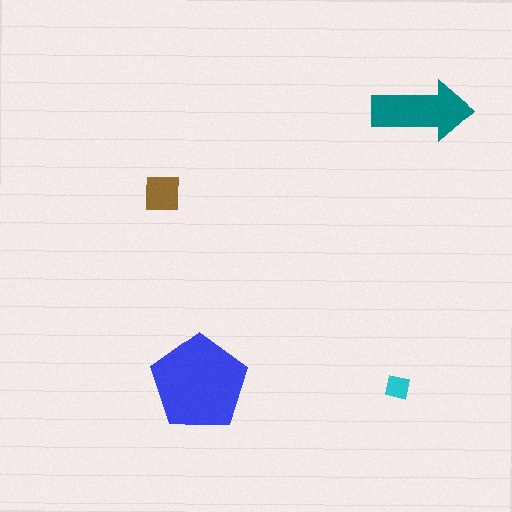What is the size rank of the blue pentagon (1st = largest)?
1st.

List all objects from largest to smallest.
The blue pentagon, the teal arrow, the brown square, the cyan square.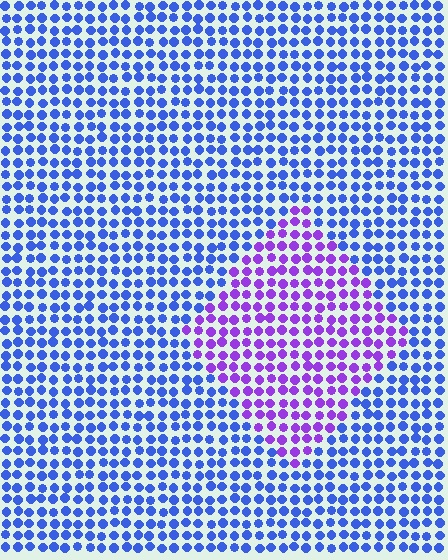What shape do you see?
I see a diamond.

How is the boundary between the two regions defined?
The boundary is defined purely by a slight shift in hue (about 48 degrees). Spacing, size, and orientation are identical on both sides.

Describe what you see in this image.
The image is filled with small blue elements in a uniform arrangement. A diamond-shaped region is visible where the elements are tinted to a slightly different hue, forming a subtle color boundary.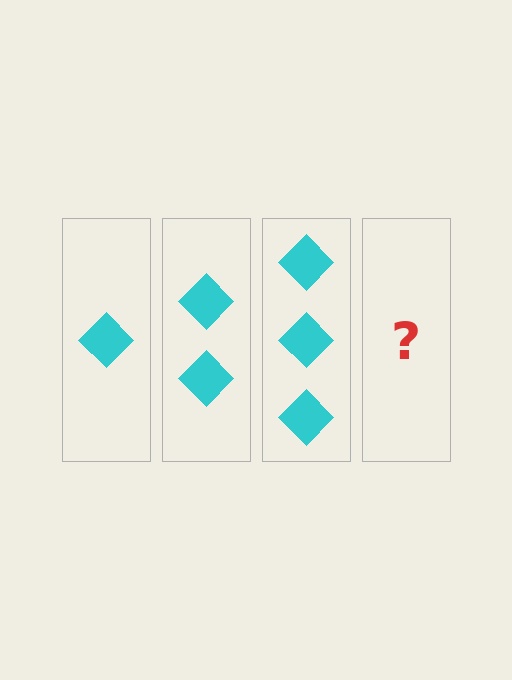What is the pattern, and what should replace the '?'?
The pattern is that each step adds one more diamond. The '?' should be 4 diamonds.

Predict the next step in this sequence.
The next step is 4 diamonds.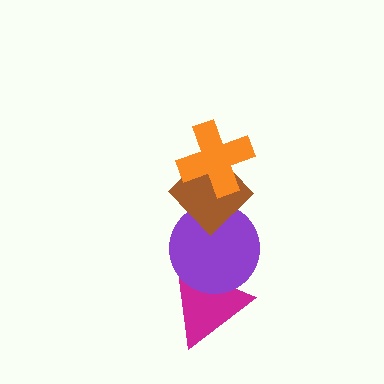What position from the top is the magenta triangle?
The magenta triangle is 4th from the top.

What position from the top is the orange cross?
The orange cross is 1st from the top.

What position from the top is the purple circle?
The purple circle is 3rd from the top.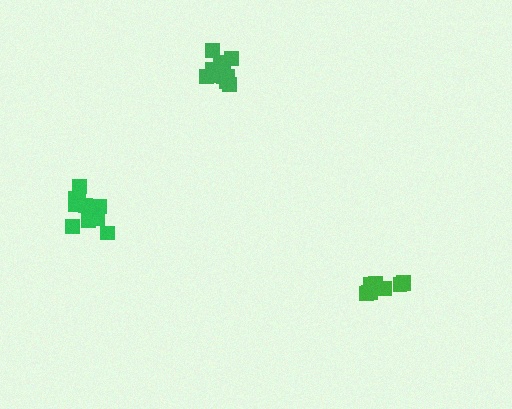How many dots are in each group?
Group 1: 10 dots, Group 2: 9 dots, Group 3: 11 dots (30 total).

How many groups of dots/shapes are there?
There are 3 groups.